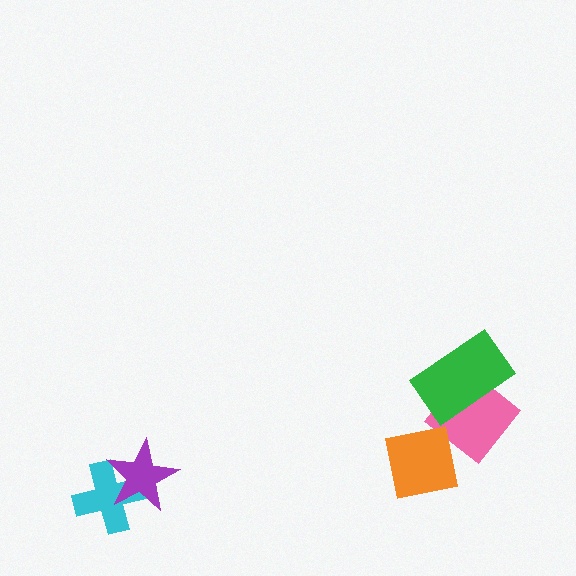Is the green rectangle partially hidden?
No, no other shape covers it.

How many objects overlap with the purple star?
1 object overlaps with the purple star.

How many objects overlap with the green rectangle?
1 object overlaps with the green rectangle.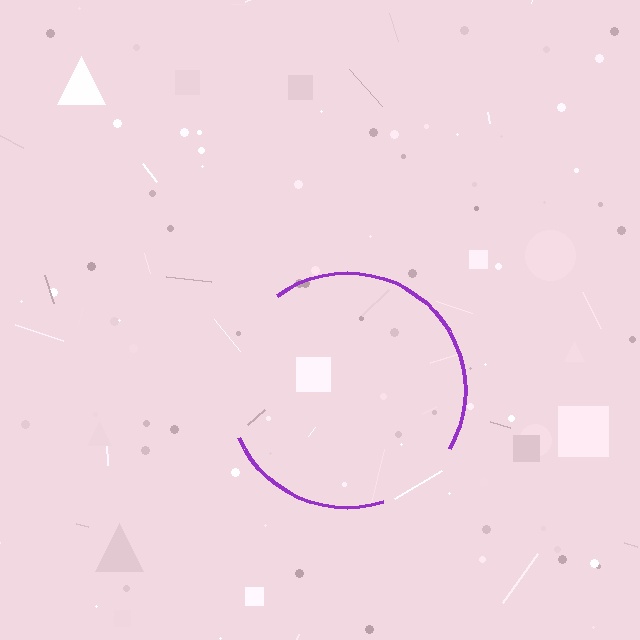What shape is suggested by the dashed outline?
The dashed outline suggests a circle.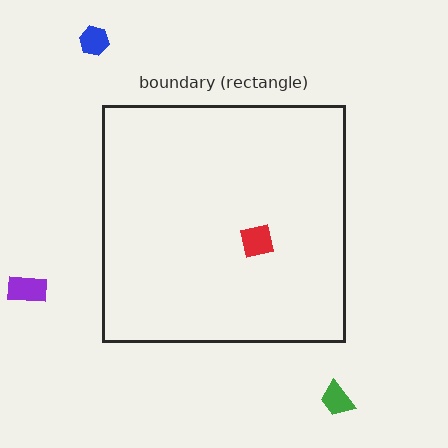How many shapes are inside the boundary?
1 inside, 3 outside.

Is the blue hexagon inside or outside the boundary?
Outside.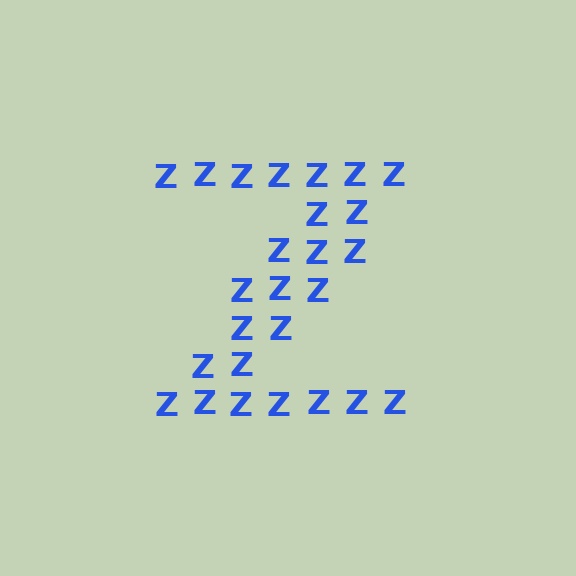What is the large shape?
The large shape is the letter Z.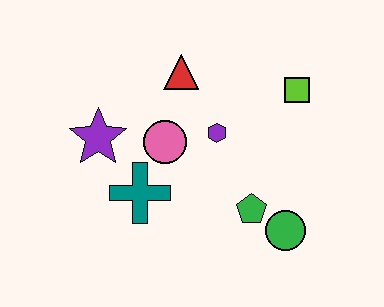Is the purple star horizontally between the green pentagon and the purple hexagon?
No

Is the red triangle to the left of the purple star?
No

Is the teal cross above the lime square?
No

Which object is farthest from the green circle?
The purple star is farthest from the green circle.